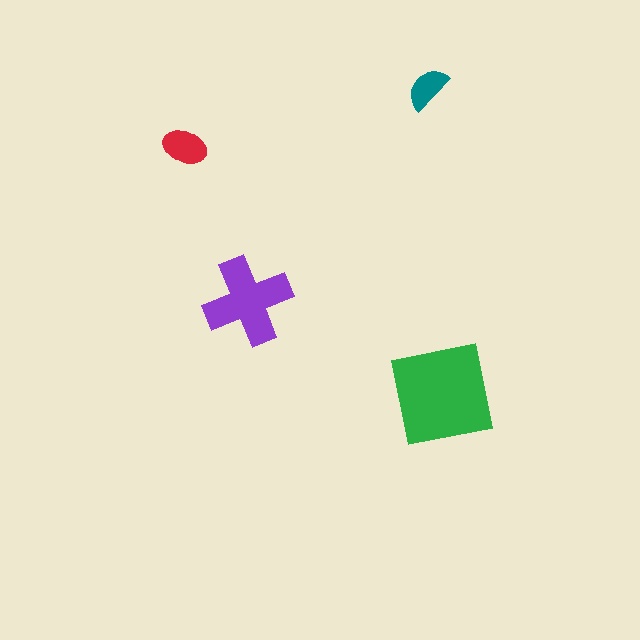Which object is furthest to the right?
The green square is rightmost.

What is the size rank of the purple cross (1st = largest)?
2nd.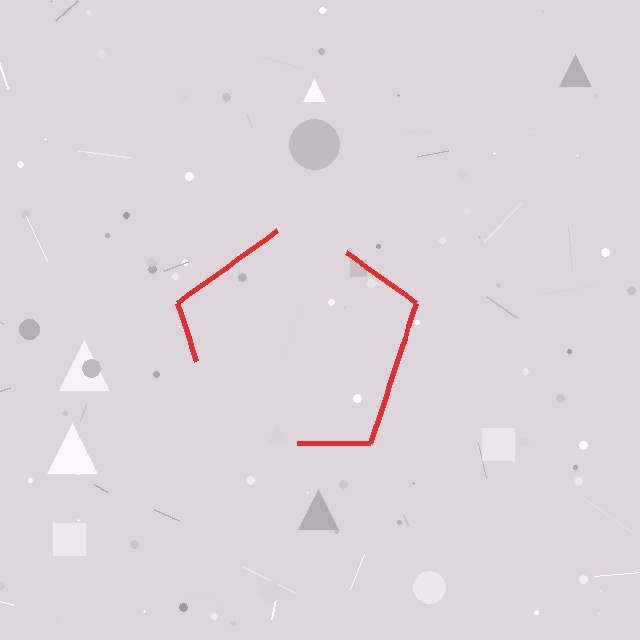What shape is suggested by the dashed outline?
The dashed outline suggests a pentagon.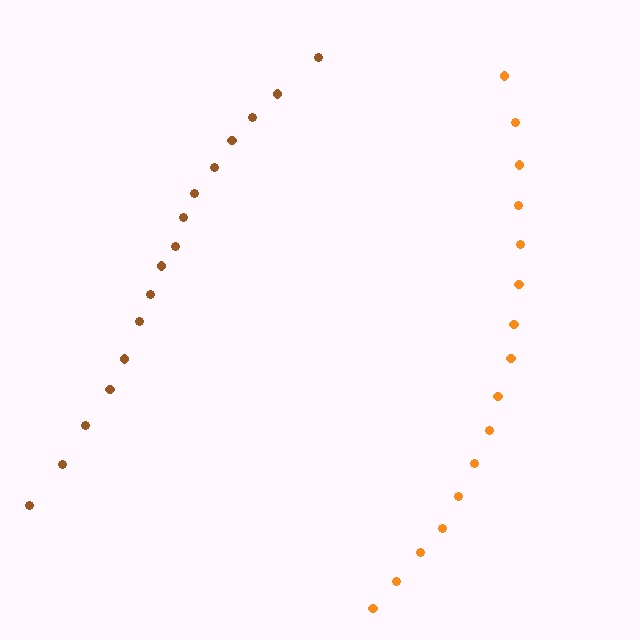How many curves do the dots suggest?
There are 2 distinct paths.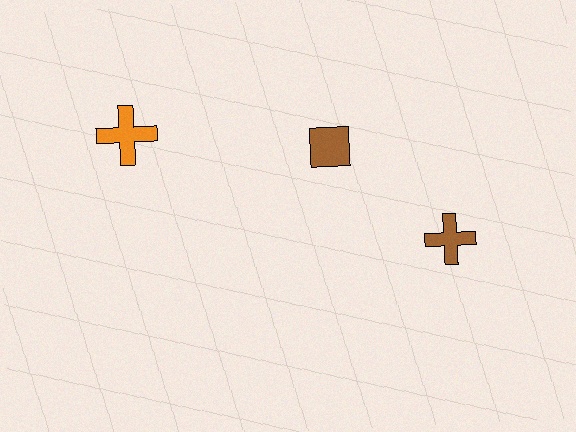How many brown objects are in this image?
There are 2 brown objects.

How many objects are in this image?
There are 3 objects.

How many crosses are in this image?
There are 2 crosses.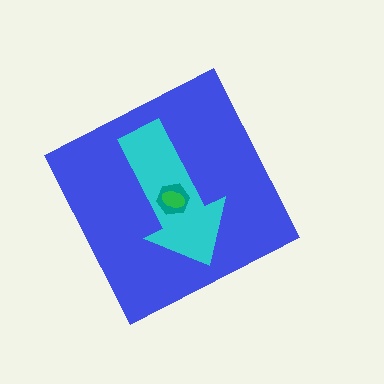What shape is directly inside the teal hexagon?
The green ellipse.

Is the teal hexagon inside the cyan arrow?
Yes.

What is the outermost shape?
The blue diamond.